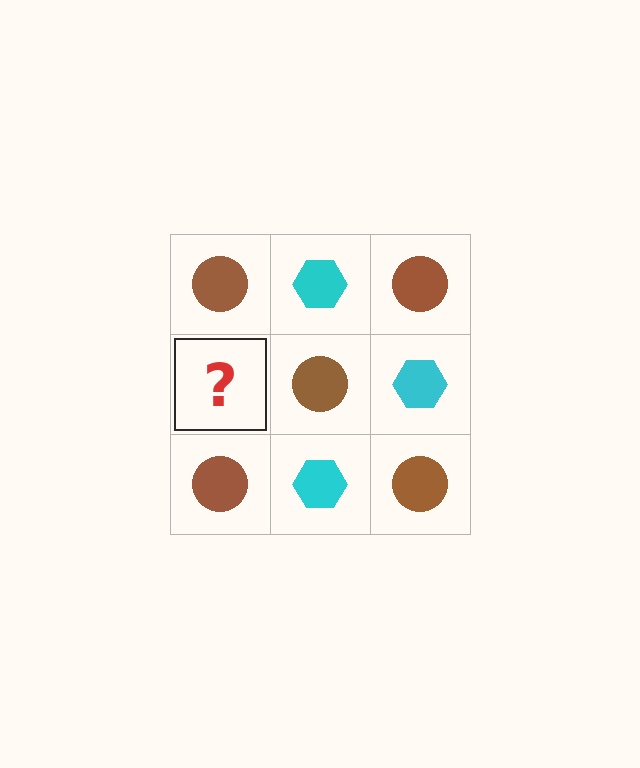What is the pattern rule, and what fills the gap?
The rule is that it alternates brown circle and cyan hexagon in a checkerboard pattern. The gap should be filled with a cyan hexagon.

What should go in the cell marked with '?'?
The missing cell should contain a cyan hexagon.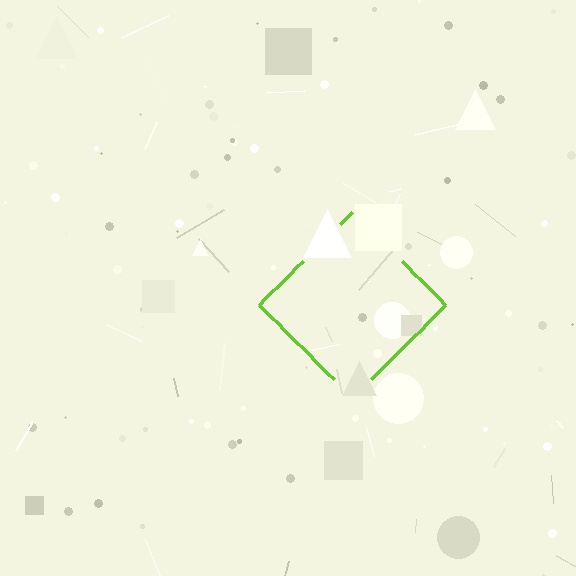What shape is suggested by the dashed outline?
The dashed outline suggests a diamond.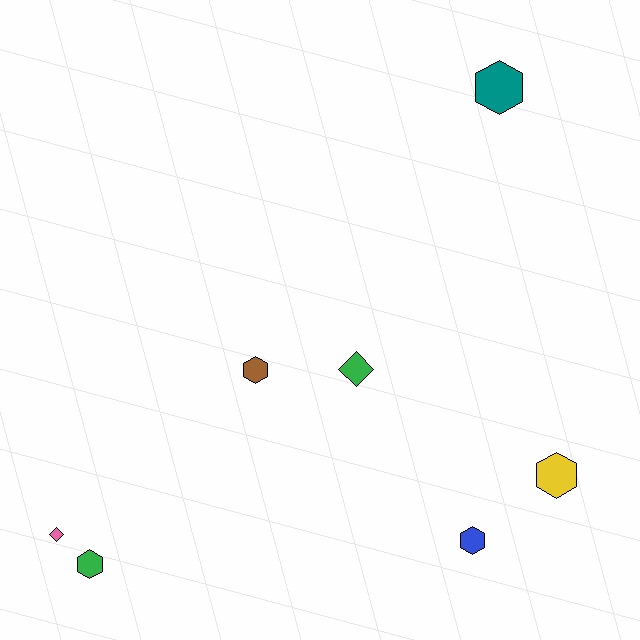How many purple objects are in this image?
There are no purple objects.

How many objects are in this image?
There are 7 objects.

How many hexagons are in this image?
There are 5 hexagons.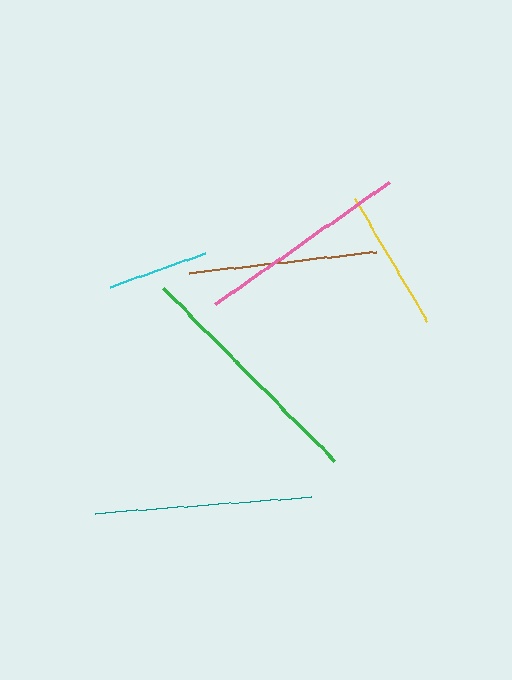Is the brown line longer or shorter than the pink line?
The pink line is longer than the brown line.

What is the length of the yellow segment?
The yellow segment is approximately 142 pixels long.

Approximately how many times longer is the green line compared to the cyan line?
The green line is approximately 2.4 times the length of the cyan line.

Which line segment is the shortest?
The cyan line is the shortest at approximately 100 pixels.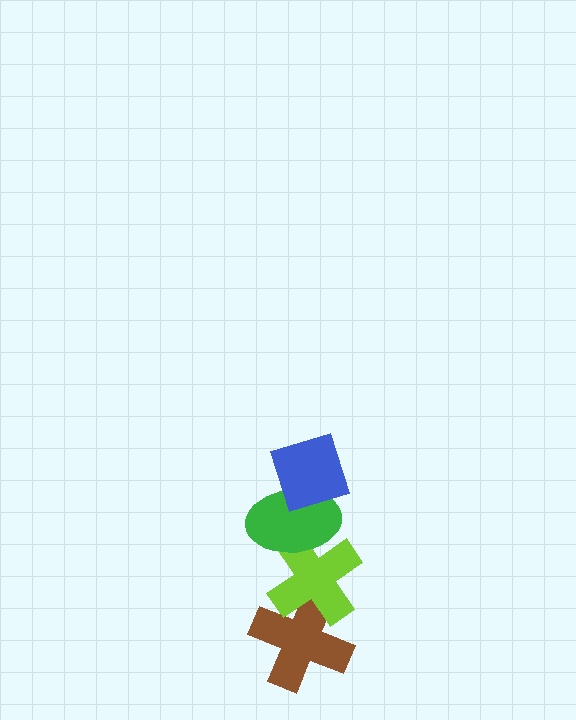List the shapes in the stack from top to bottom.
From top to bottom: the blue diamond, the green ellipse, the lime cross, the brown cross.